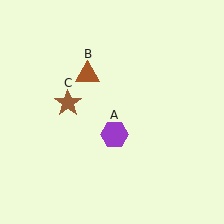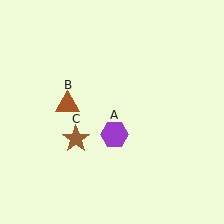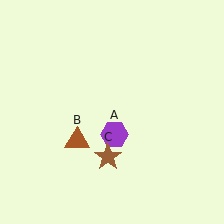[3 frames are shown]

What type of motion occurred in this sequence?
The brown triangle (object B), brown star (object C) rotated counterclockwise around the center of the scene.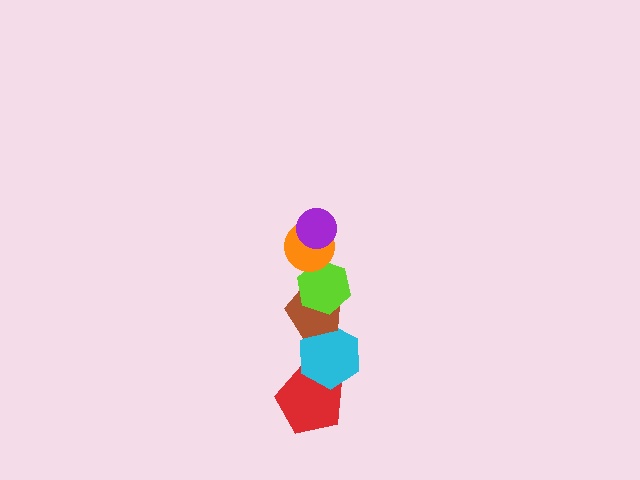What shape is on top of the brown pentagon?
The lime hexagon is on top of the brown pentagon.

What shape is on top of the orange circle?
The purple circle is on top of the orange circle.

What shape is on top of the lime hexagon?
The orange circle is on top of the lime hexagon.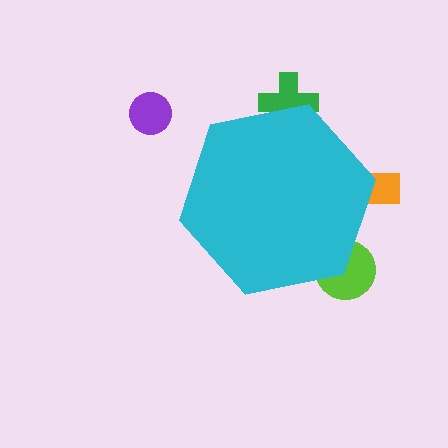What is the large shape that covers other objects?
A cyan hexagon.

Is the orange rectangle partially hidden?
Yes, the orange rectangle is partially hidden behind the cyan hexagon.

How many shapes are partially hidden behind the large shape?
4 shapes are partially hidden.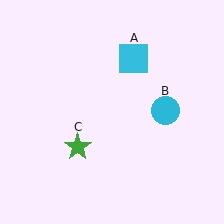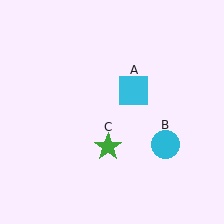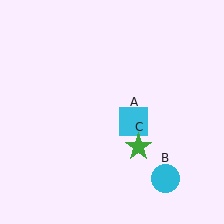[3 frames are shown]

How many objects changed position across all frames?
3 objects changed position: cyan square (object A), cyan circle (object B), green star (object C).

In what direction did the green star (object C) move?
The green star (object C) moved right.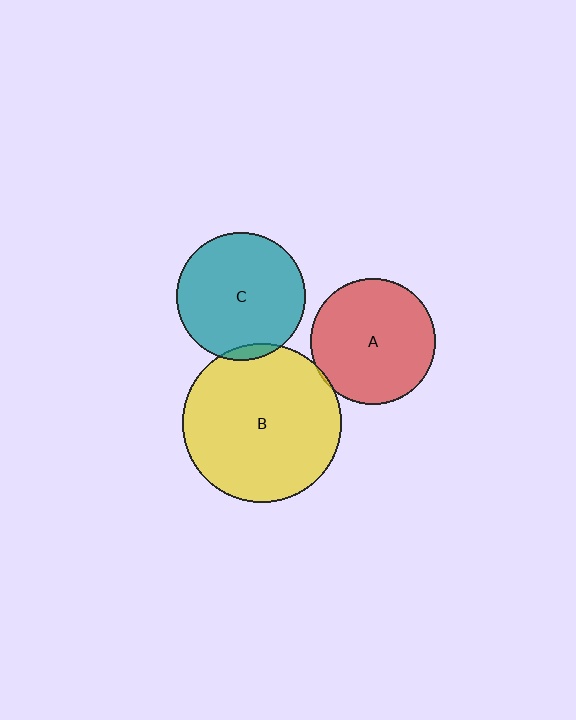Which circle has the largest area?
Circle B (yellow).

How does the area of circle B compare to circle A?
Approximately 1.6 times.